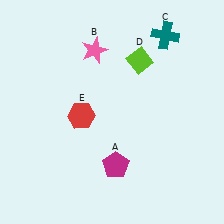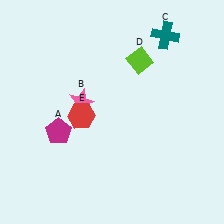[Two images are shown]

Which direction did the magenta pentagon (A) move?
The magenta pentagon (A) moved left.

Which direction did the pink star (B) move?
The pink star (B) moved down.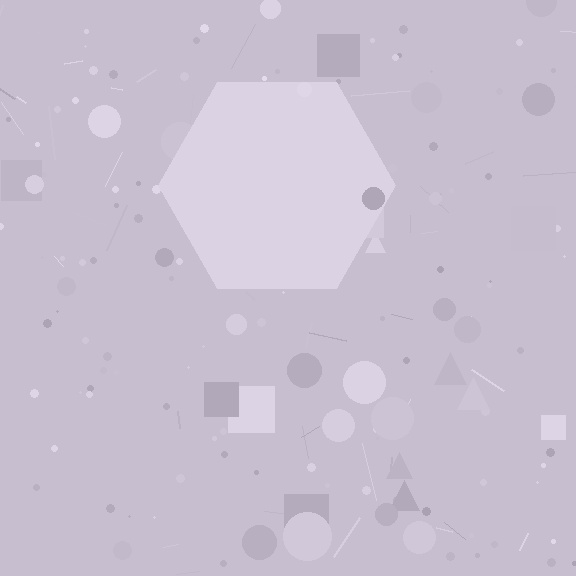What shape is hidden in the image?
A hexagon is hidden in the image.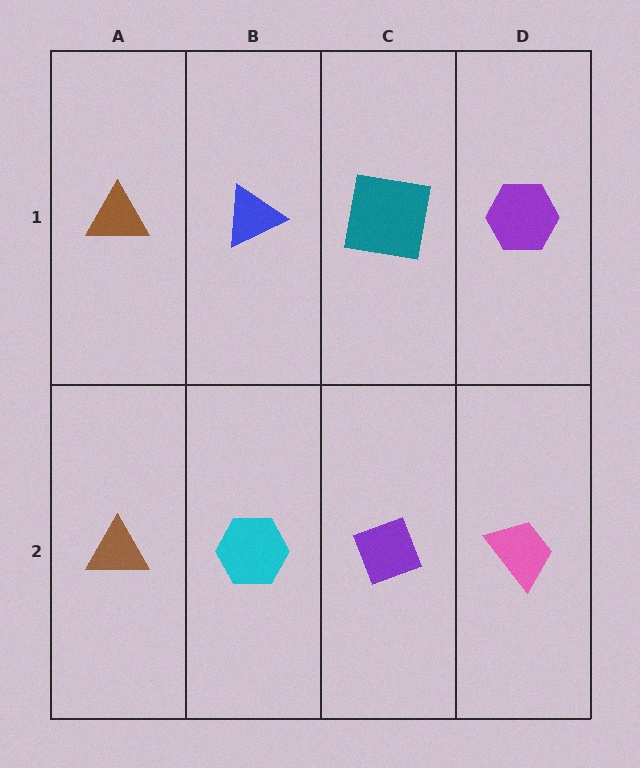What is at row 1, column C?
A teal square.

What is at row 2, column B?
A cyan hexagon.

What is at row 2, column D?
A pink trapezoid.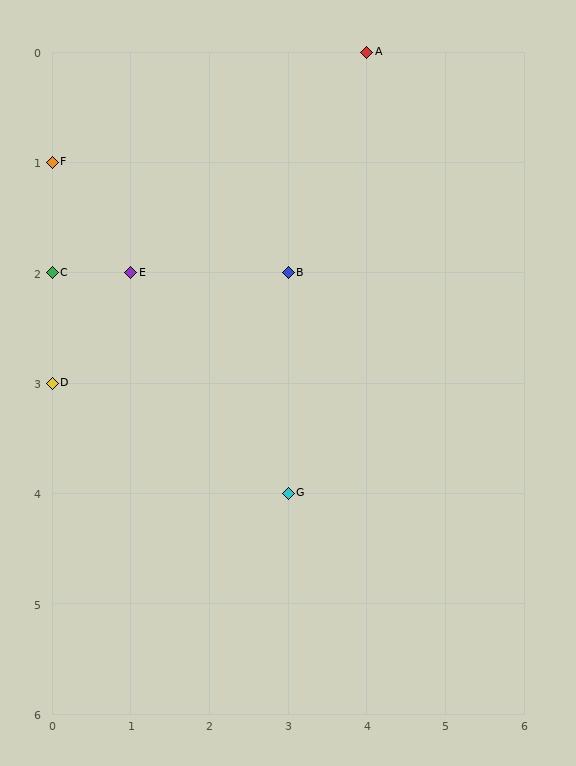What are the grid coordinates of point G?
Point G is at grid coordinates (3, 4).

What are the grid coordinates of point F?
Point F is at grid coordinates (0, 1).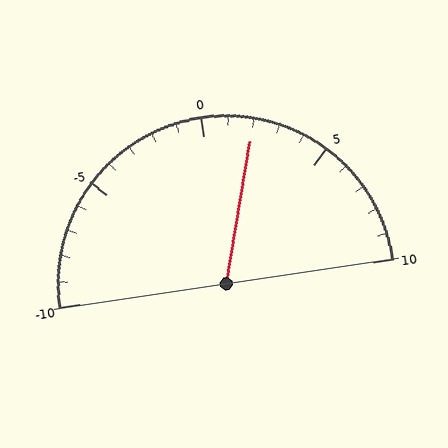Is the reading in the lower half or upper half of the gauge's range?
The reading is in the upper half of the range (-10 to 10).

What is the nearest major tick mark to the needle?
The nearest major tick mark is 0.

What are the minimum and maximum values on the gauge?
The gauge ranges from -10 to 10.